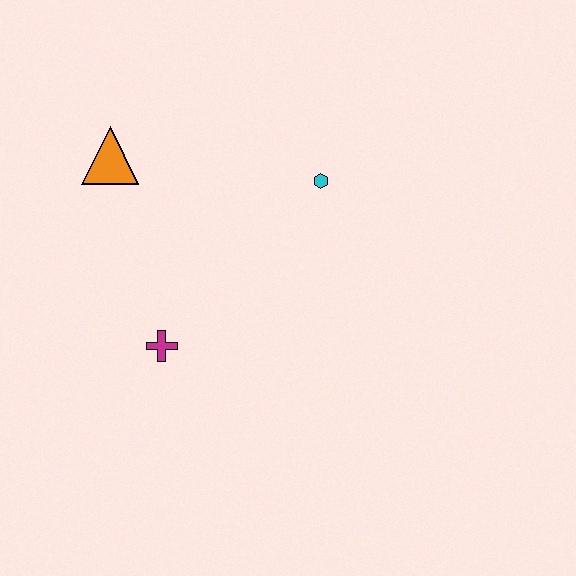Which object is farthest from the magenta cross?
The cyan hexagon is farthest from the magenta cross.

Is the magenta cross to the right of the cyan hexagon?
No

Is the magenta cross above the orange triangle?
No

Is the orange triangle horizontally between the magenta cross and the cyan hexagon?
No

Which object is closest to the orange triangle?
The magenta cross is closest to the orange triangle.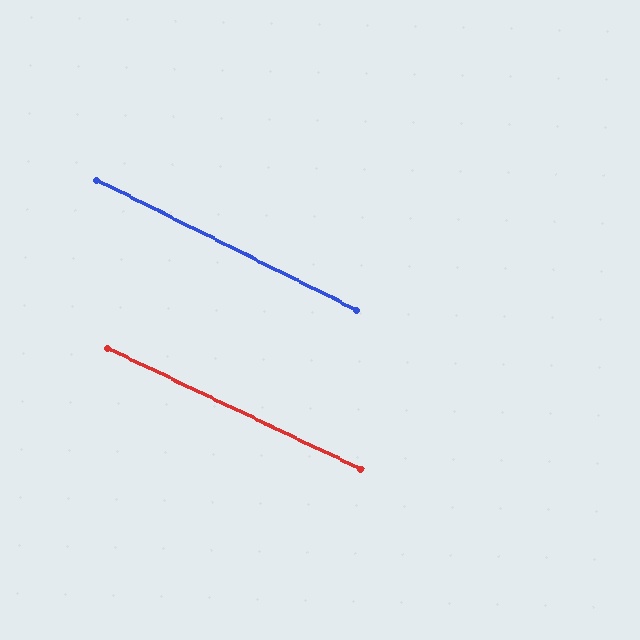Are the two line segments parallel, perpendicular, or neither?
Parallel — their directions differ by only 1.0°.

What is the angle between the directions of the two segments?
Approximately 1 degree.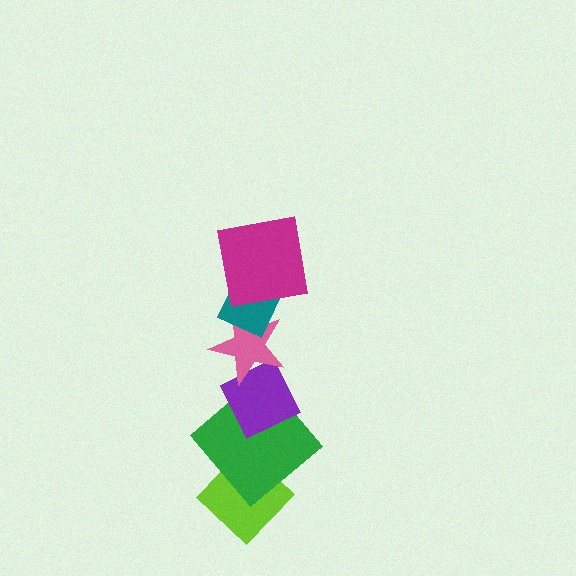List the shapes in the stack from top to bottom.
From top to bottom: the magenta square, the teal diamond, the pink star, the purple diamond, the green diamond, the lime diamond.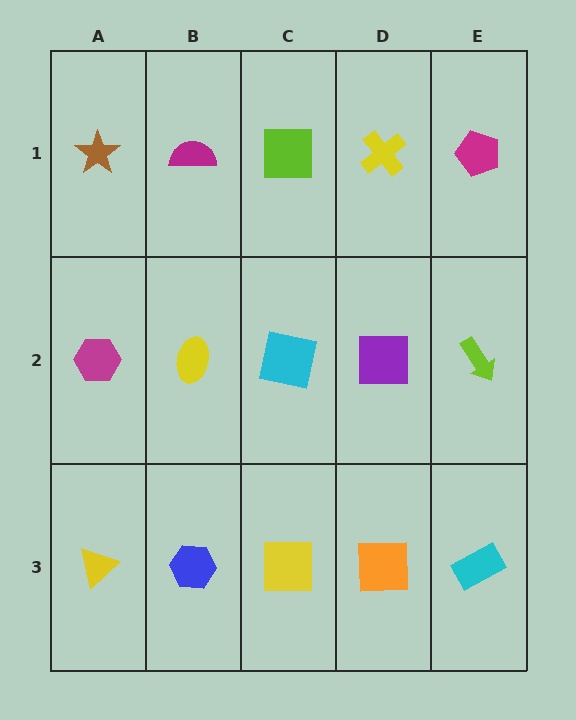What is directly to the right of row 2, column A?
A yellow ellipse.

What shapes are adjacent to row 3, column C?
A cyan square (row 2, column C), a blue hexagon (row 3, column B), an orange square (row 3, column D).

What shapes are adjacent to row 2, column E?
A magenta pentagon (row 1, column E), a cyan rectangle (row 3, column E), a purple square (row 2, column D).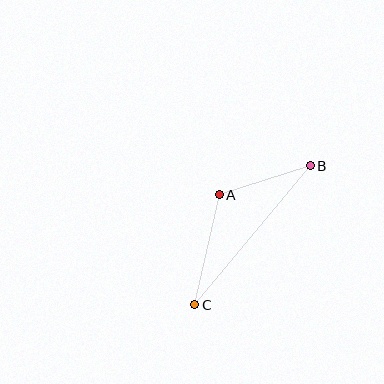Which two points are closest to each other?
Points A and B are closest to each other.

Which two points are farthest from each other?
Points B and C are farthest from each other.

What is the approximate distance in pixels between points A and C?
The distance between A and C is approximately 113 pixels.